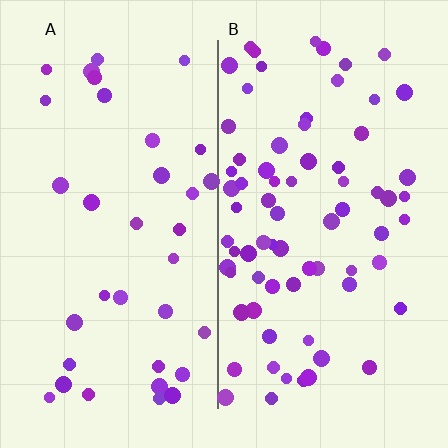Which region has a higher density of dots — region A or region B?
B (the right).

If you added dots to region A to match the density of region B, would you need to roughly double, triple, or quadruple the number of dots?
Approximately double.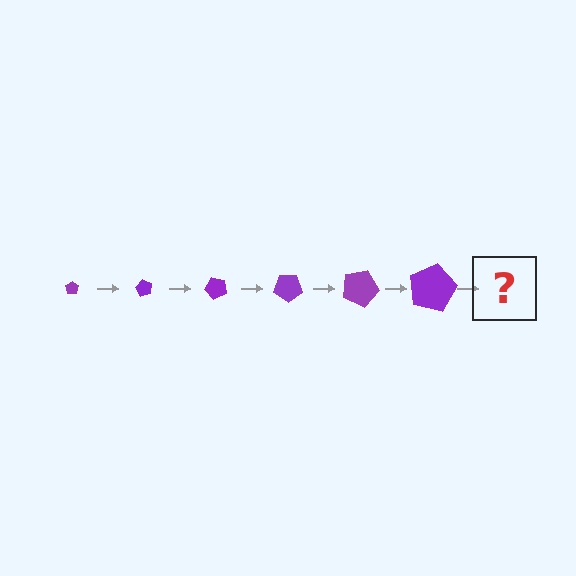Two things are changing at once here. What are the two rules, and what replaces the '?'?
The two rules are that the pentagon grows larger each step and it rotates 60 degrees each step. The '?' should be a pentagon, larger than the previous one and rotated 360 degrees from the start.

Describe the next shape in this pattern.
It should be a pentagon, larger than the previous one and rotated 360 degrees from the start.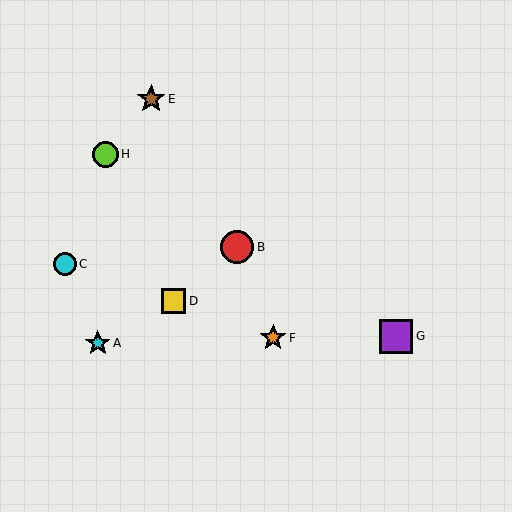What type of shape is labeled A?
Shape A is a cyan star.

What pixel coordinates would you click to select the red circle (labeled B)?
Click at (237, 247) to select the red circle B.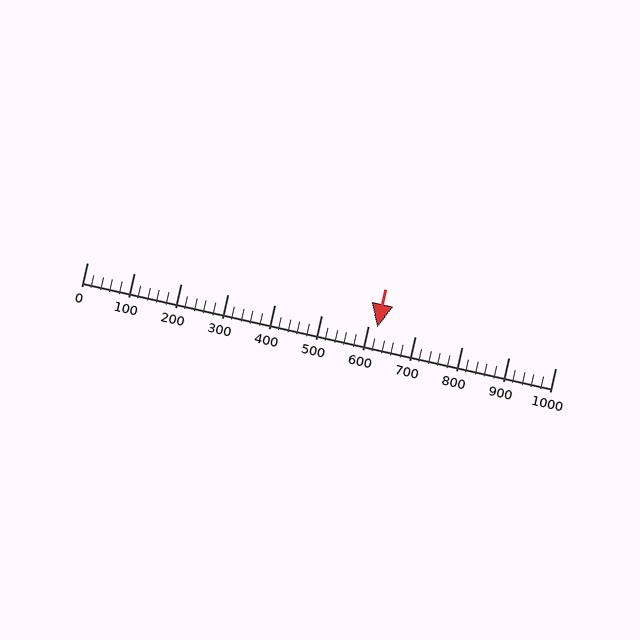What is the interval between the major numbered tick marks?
The major tick marks are spaced 100 units apart.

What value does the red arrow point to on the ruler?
The red arrow points to approximately 620.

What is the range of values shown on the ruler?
The ruler shows values from 0 to 1000.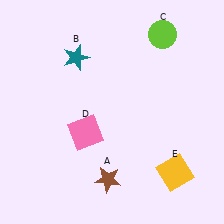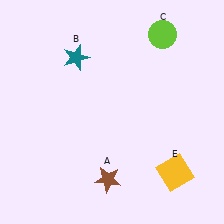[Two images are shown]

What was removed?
The pink square (D) was removed in Image 2.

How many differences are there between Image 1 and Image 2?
There is 1 difference between the two images.